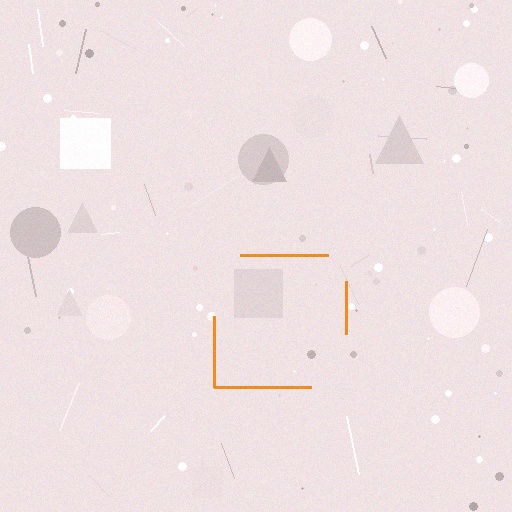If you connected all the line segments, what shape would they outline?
They would outline a square.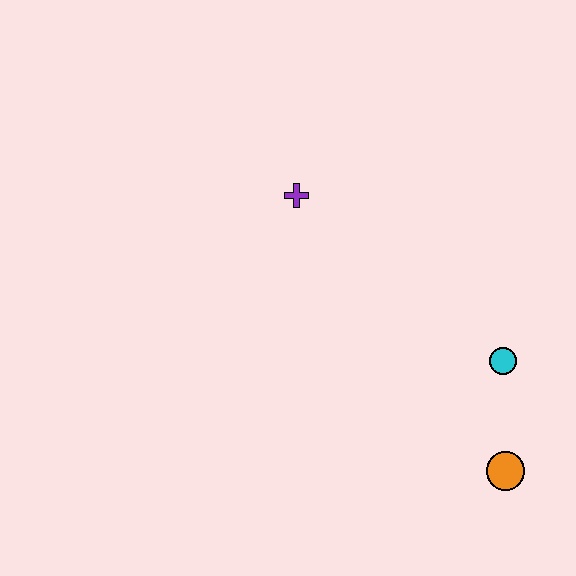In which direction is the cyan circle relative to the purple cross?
The cyan circle is to the right of the purple cross.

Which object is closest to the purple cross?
The cyan circle is closest to the purple cross.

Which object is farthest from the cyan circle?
The purple cross is farthest from the cyan circle.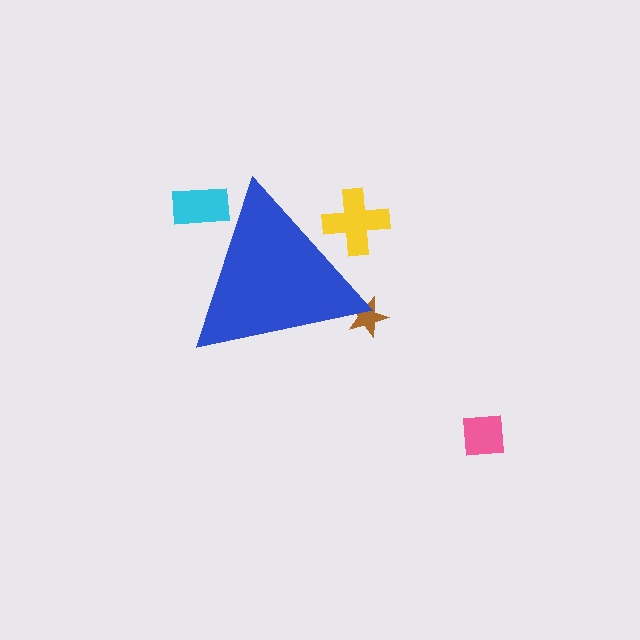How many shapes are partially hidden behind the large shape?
3 shapes are partially hidden.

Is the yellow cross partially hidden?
Yes, the yellow cross is partially hidden behind the blue triangle.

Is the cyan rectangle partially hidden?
Yes, the cyan rectangle is partially hidden behind the blue triangle.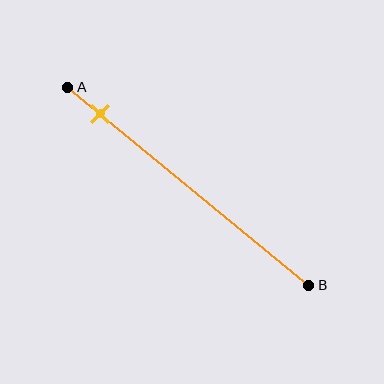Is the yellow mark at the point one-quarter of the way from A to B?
No, the mark is at about 15% from A, not at the 25% one-quarter point.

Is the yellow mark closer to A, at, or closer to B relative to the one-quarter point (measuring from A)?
The yellow mark is closer to point A than the one-quarter point of segment AB.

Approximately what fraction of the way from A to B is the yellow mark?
The yellow mark is approximately 15% of the way from A to B.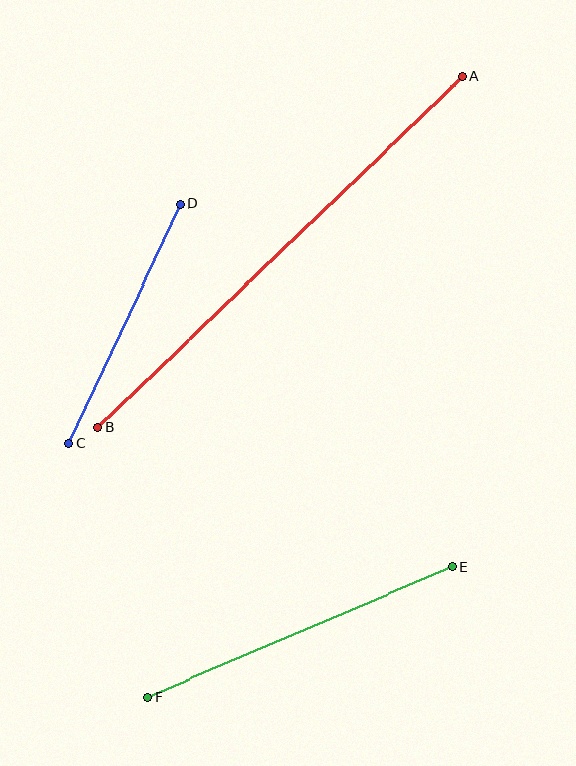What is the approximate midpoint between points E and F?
The midpoint is at approximately (300, 632) pixels.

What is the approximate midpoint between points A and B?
The midpoint is at approximately (281, 252) pixels.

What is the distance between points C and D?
The distance is approximately 264 pixels.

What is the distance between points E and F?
The distance is approximately 331 pixels.